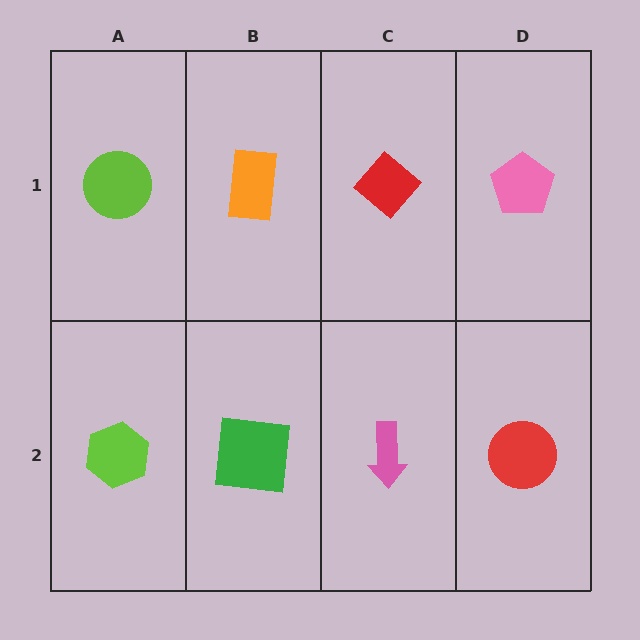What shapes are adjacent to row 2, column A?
A lime circle (row 1, column A), a green square (row 2, column B).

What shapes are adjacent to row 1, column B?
A green square (row 2, column B), a lime circle (row 1, column A), a red diamond (row 1, column C).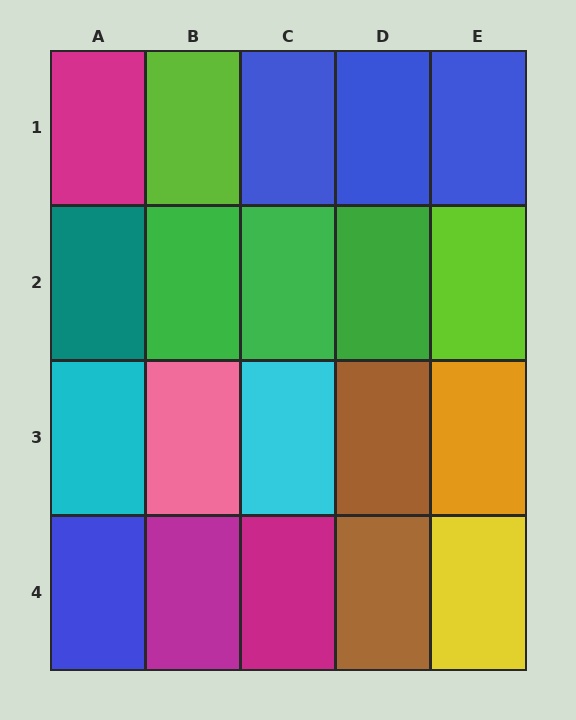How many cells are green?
3 cells are green.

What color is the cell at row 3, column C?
Cyan.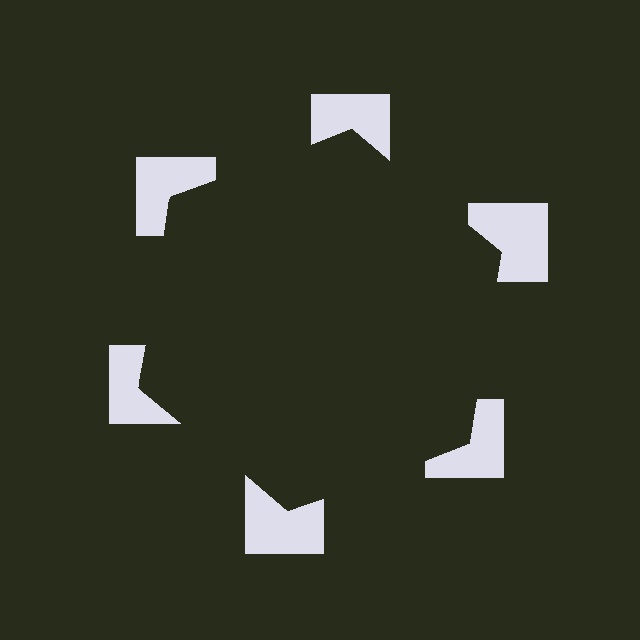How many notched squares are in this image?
There are 6 — one at each vertex of the illusory hexagon.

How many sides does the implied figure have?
6 sides.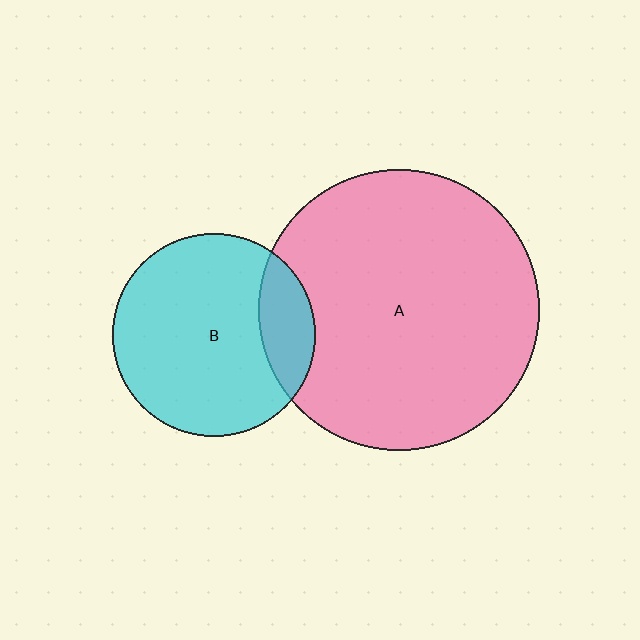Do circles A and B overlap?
Yes.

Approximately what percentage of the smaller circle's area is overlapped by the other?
Approximately 15%.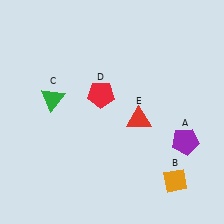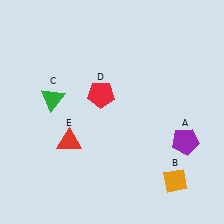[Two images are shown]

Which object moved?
The red triangle (E) moved left.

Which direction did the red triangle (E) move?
The red triangle (E) moved left.